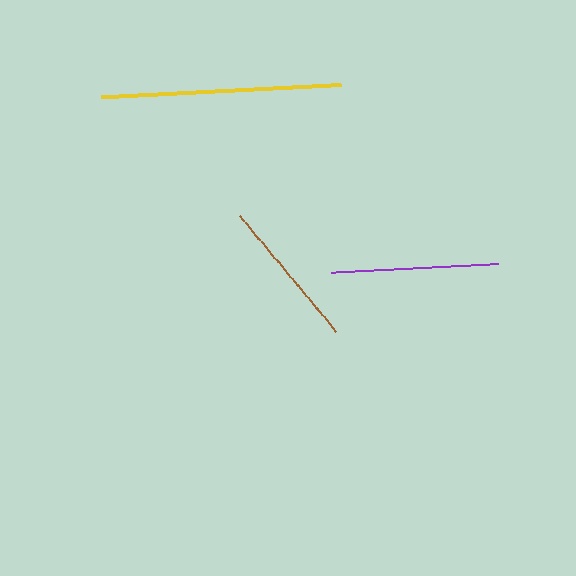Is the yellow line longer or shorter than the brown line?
The yellow line is longer than the brown line.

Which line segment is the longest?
The yellow line is the longest at approximately 241 pixels.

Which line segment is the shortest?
The brown line is the shortest at approximately 150 pixels.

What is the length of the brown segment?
The brown segment is approximately 150 pixels long.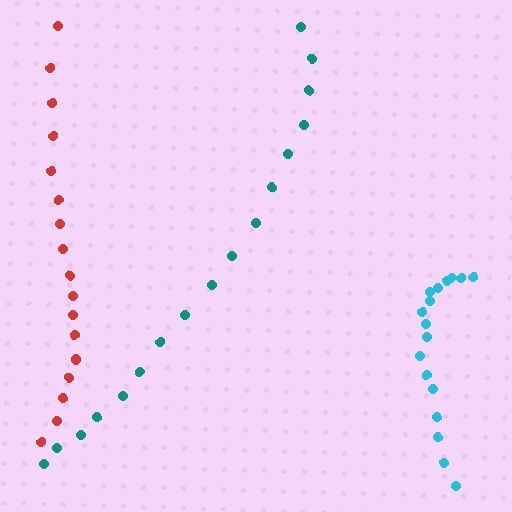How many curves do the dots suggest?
There are 3 distinct paths.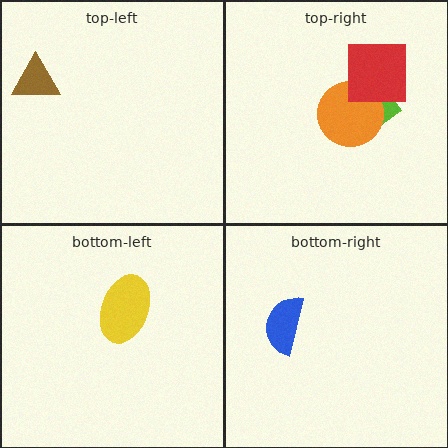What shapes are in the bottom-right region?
The blue semicircle.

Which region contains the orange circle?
The top-right region.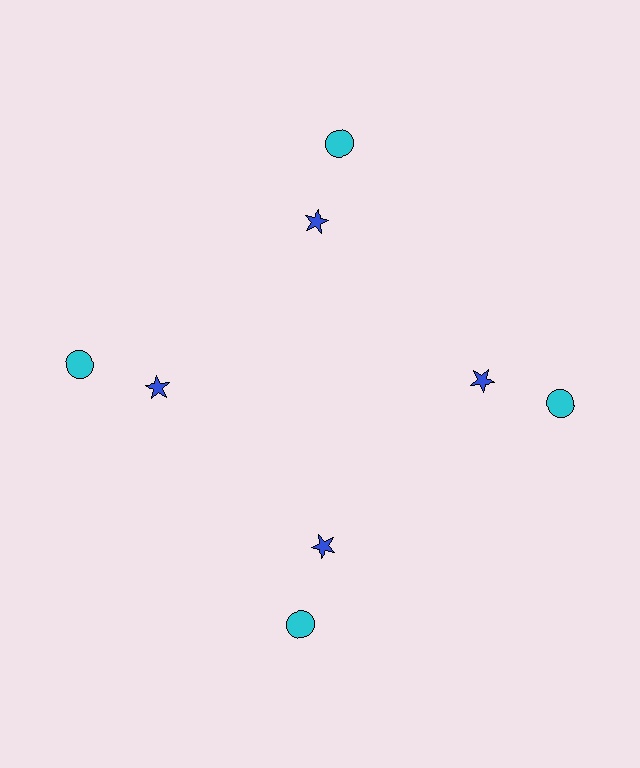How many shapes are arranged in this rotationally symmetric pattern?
There are 8 shapes, arranged in 4 groups of 2.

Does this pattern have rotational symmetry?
Yes, this pattern has 4-fold rotational symmetry. It looks the same after rotating 90 degrees around the center.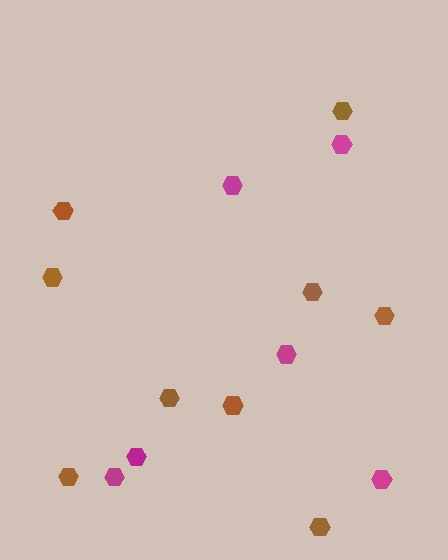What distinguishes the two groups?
There are 2 groups: one group of magenta hexagons (6) and one group of brown hexagons (9).